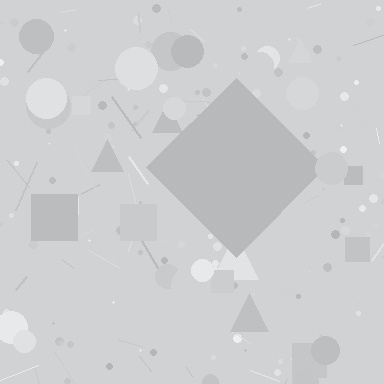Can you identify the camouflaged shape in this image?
The camouflaged shape is a diamond.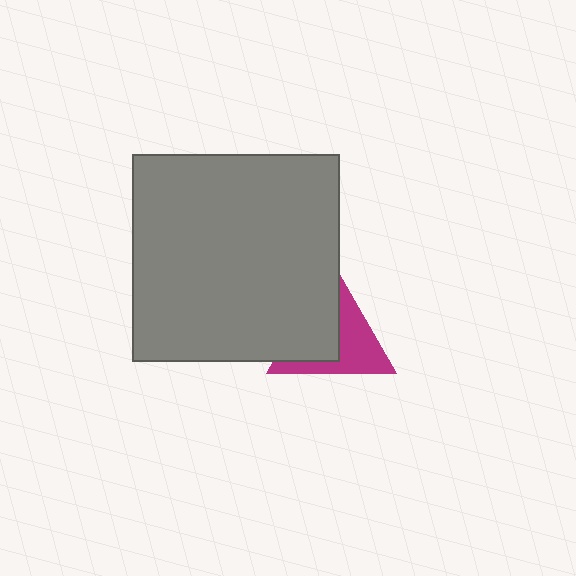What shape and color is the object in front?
The object in front is a gray square.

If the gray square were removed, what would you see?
You would see the complete magenta triangle.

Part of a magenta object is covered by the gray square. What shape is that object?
It is a triangle.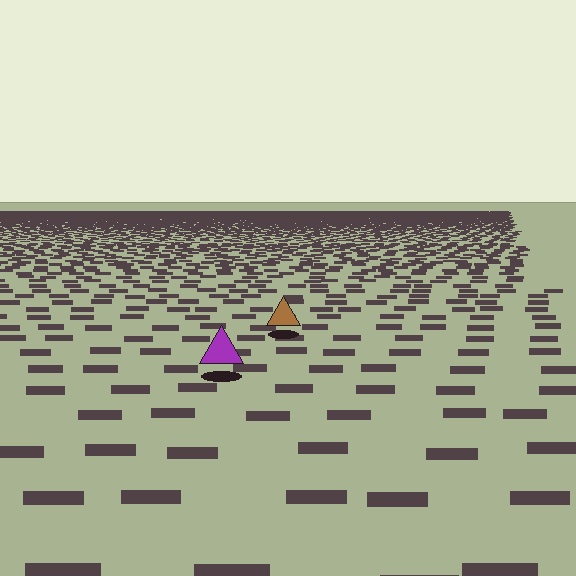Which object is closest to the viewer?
The purple triangle is closest. The texture marks near it are larger and more spread out.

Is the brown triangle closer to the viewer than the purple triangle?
No. The purple triangle is closer — you can tell from the texture gradient: the ground texture is coarser near it.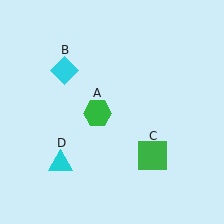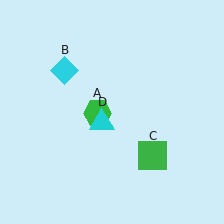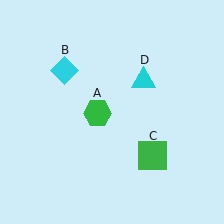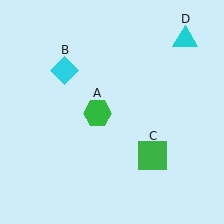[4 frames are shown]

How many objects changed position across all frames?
1 object changed position: cyan triangle (object D).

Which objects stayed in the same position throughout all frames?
Green hexagon (object A) and cyan diamond (object B) and green square (object C) remained stationary.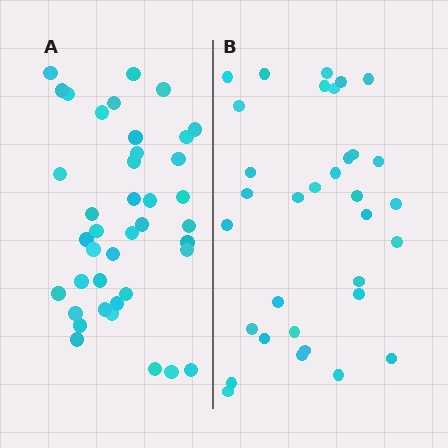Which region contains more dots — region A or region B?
Region A (the left region) has more dots.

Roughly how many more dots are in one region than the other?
Region A has roughly 8 or so more dots than region B.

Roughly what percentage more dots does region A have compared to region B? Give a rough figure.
About 20% more.